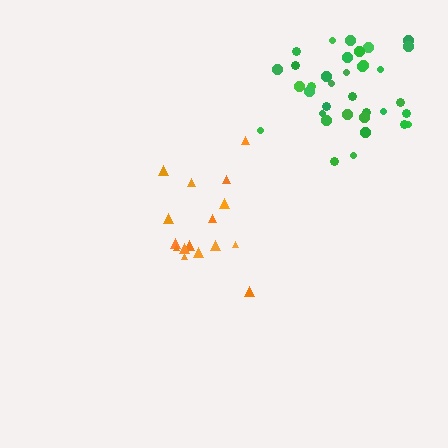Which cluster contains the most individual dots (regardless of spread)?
Green (35).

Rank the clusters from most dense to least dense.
green, orange.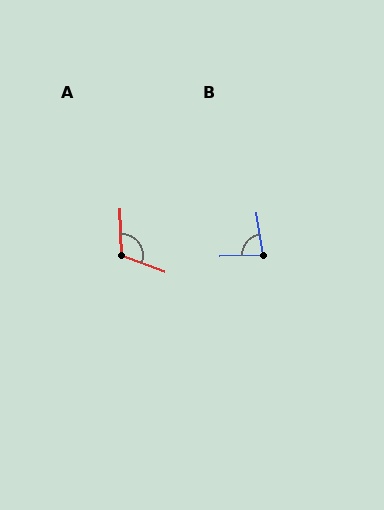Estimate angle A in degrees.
Approximately 113 degrees.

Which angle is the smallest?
B, at approximately 83 degrees.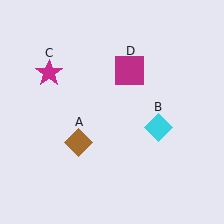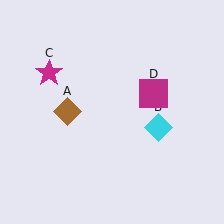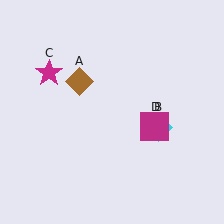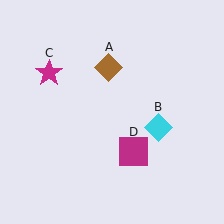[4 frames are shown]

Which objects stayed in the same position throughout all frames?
Cyan diamond (object B) and magenta star (object C) remained stationary.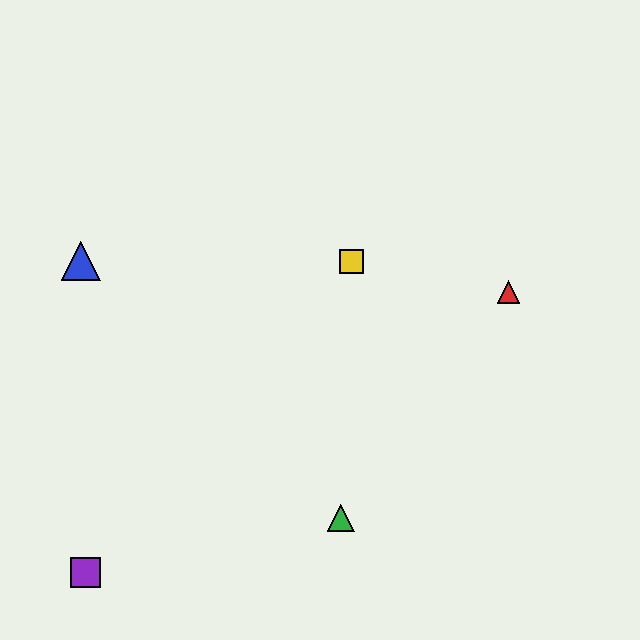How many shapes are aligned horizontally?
2 shapes (the blue triangle, the yellow square) are aligned horizontally.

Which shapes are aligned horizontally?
The blue triangle, the yellow square are aligned horizontally.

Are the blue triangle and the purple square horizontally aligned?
No, the blue triangle is at y≈261 and the purple square is at y≈572.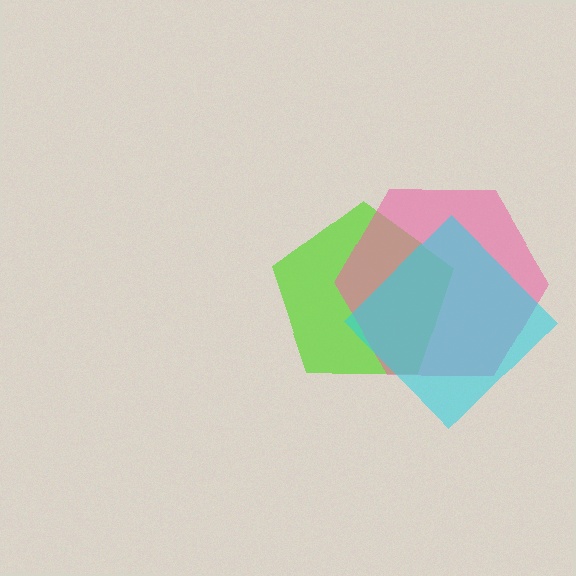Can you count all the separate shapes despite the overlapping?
Yes, there are 3 separate shapes.